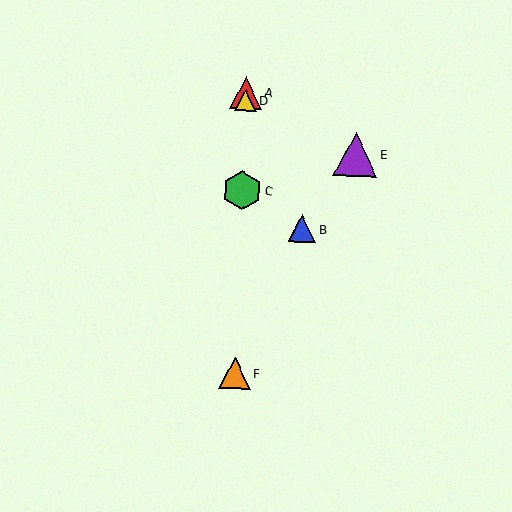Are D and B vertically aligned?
No, D is at x≈246 and B is at x≈302.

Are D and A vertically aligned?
Yes, both are at x≈246.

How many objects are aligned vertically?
4 objects (A, C, D, F) are aligned vertically.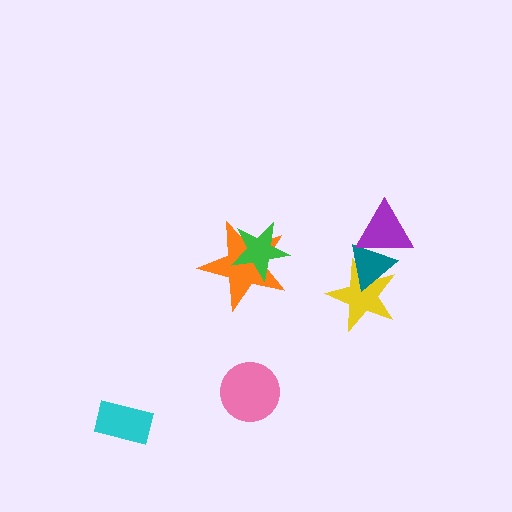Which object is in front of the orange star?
The green star is in front of the orange star.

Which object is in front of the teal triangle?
The purple triangle is in front of the teal triangle.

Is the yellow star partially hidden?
Yes, it is partially covered by another shape.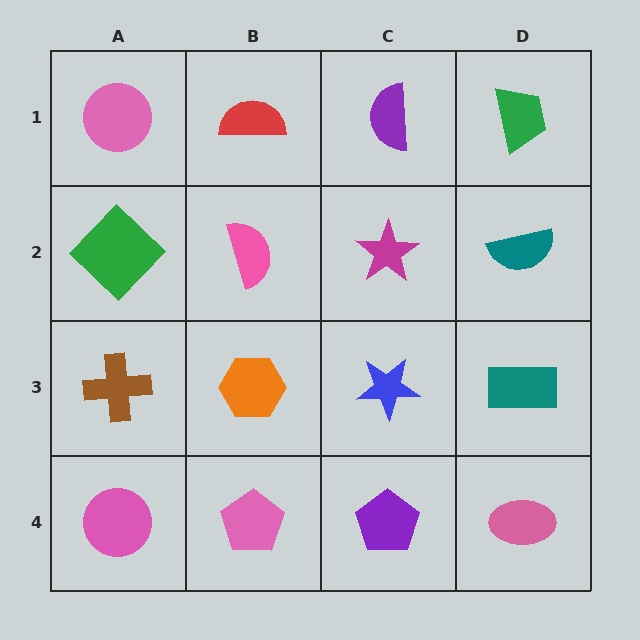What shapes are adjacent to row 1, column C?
A magenta star (row 2, column C), a red semicircle (row 1, column B), a green trapezoid (row 1, column D).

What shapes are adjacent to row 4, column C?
A blue star (row 3, column C), a pink pentagon (row 4, column B), a pink ellipse (row 4, column D).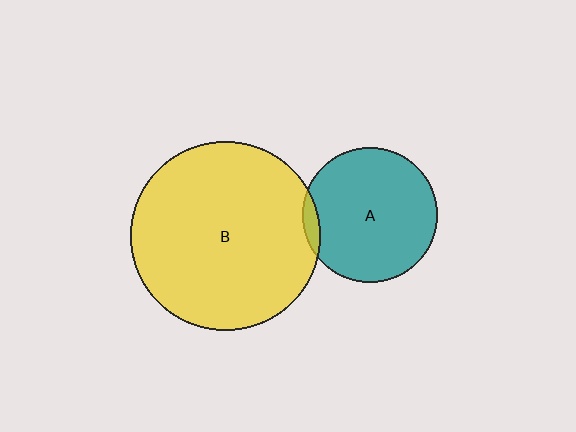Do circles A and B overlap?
Yes.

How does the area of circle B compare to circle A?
Approximately 2.0 times.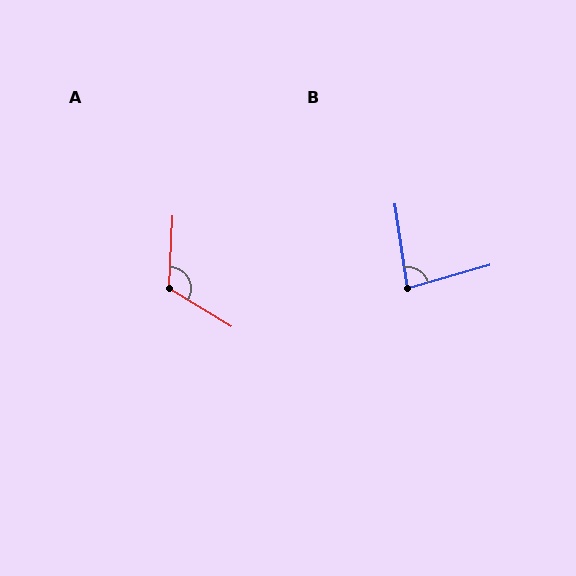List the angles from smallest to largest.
B (83°), A (118°).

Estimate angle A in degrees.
Approximately 118 degrees.